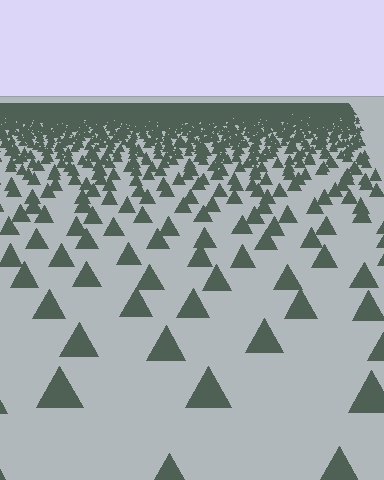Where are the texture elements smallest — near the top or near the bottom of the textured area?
Near the top.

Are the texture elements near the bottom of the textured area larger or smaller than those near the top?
Larger. Near the bottom, elements are closer to the viewer and appear at a bigger on-screen size.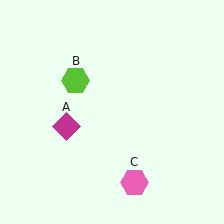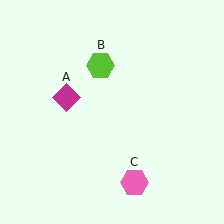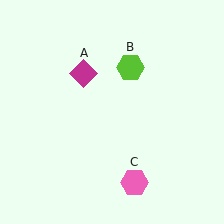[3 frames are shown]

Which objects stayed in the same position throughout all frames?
Pink hexagon (object C) remained stationary.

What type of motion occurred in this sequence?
The magenta diamond (object A), lime hexagon (object B) rotated clockwise around the center of the scene.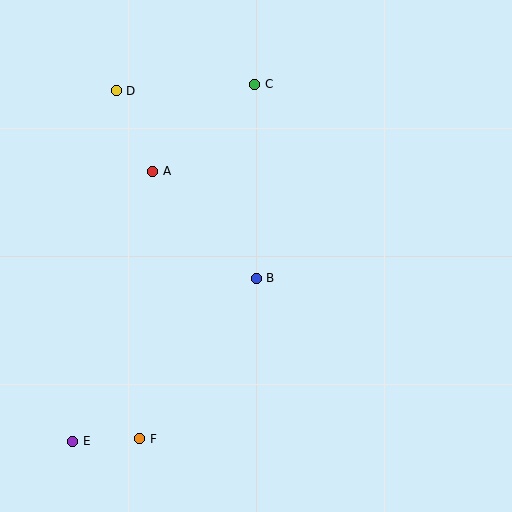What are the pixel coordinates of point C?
Point C is at (255, 84).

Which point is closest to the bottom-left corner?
Point E is closest to the bottom-left corner.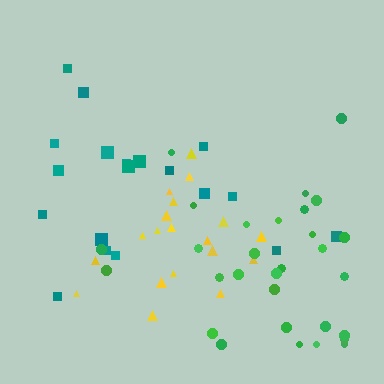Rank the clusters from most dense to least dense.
yellow, green, teal.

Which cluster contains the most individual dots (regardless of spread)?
Green (30).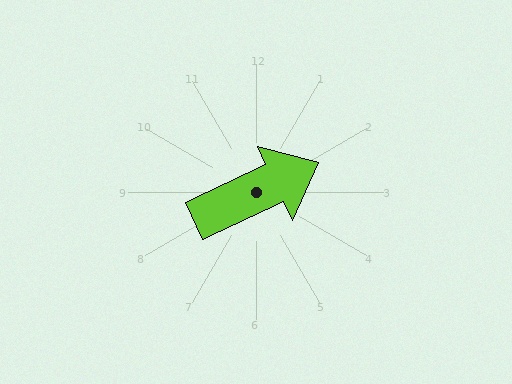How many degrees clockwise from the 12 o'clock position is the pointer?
Approximately 65 degrees.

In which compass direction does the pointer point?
Northeast.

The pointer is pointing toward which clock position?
Roughly 2 o'clock.